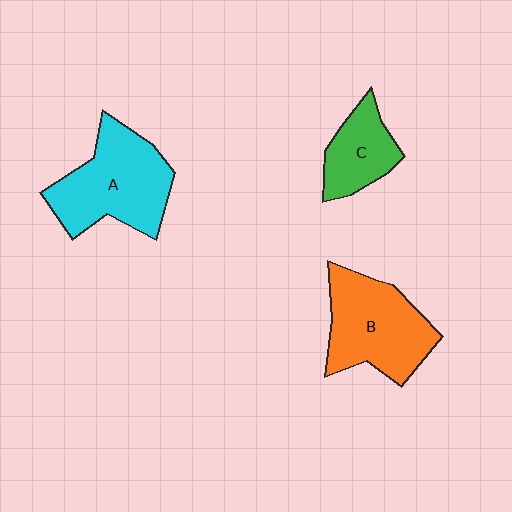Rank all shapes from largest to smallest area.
From largest to smallest: A (cyan), B (orange), C (green).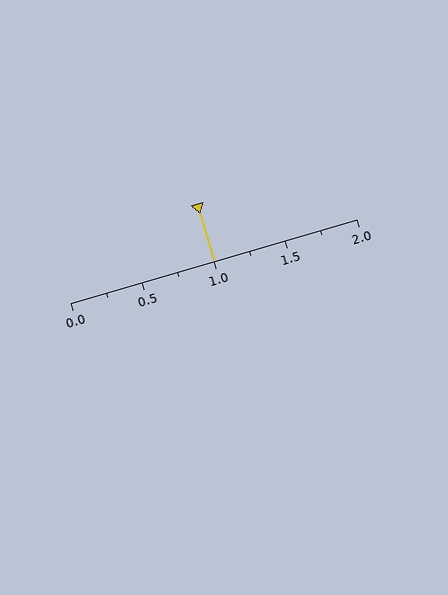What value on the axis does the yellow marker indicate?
The marker indicates approximately 1.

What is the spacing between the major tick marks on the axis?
The major ticks are spaced 0.5 apart.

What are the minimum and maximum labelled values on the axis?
The axis runs from 0.0 to 2.0.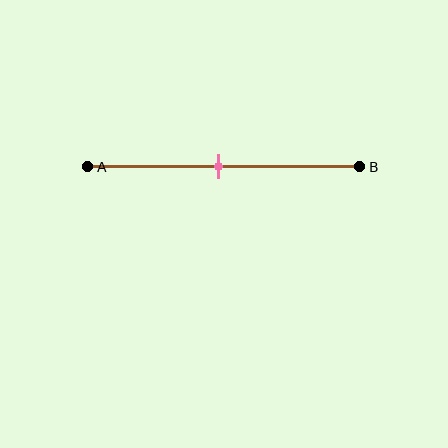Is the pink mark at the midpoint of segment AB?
Yes, the mark is approximately at the midpoint.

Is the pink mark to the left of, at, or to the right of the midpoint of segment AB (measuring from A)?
The pink mark is approximately at the midpoint of segment AB.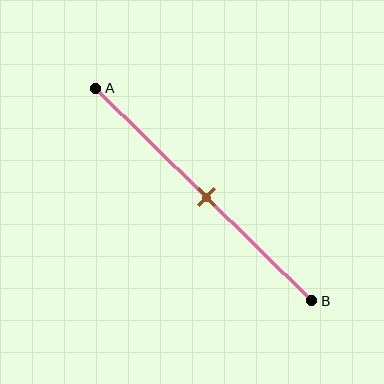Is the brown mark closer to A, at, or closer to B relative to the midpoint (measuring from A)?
The brown mark is approximately at the midpoint of segment AB.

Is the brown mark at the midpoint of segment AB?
Yes, the mark is approximately at the midpoint.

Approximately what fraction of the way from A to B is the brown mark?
The brown mark is approximately 50% of the way from A to B.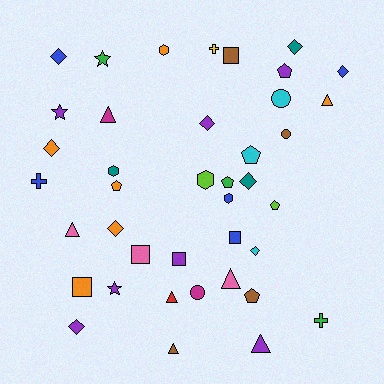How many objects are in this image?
There are 40 objects.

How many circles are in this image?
There are 3 circles.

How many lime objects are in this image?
There are 2 lime objects.